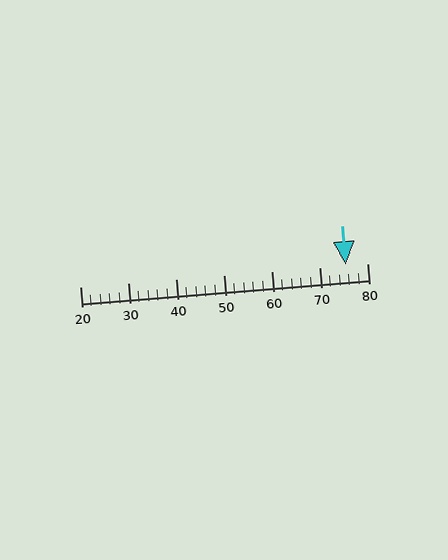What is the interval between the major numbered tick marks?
The major tick marks are spaced 10 units apart.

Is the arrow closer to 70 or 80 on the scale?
The arrow is closer to 80.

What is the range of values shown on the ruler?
The ruler shows values from 20 to 80.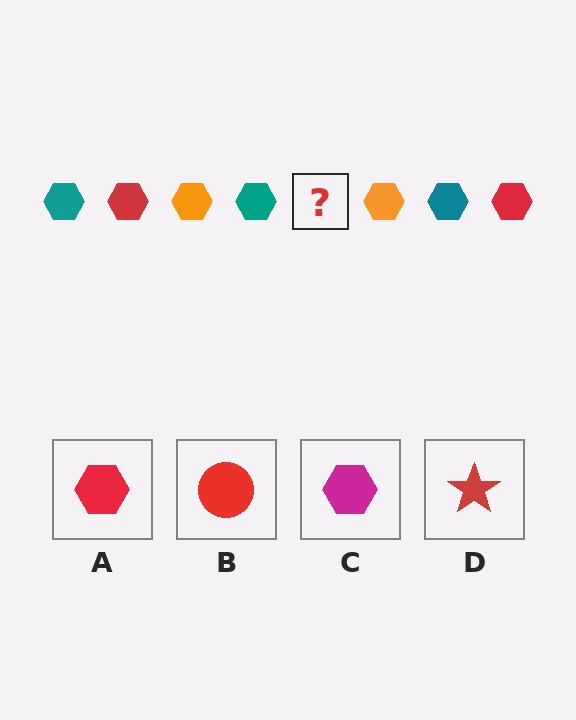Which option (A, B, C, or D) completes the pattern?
A.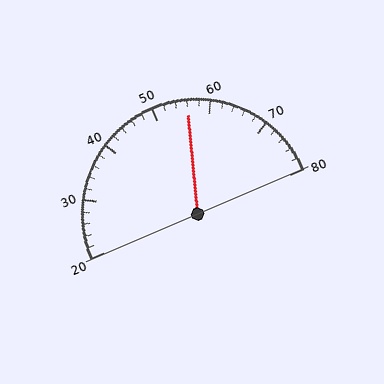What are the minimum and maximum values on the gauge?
The gauge ranges from 20 to 80.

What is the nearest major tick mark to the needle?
The nearest major tick mark is 60.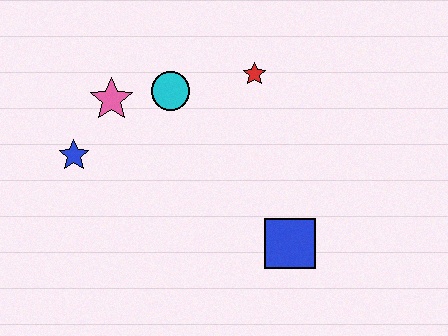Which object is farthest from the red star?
The blue star is farthest from the red star.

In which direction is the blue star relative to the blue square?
The blue star is to the left of the blue square.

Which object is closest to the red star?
The cyan circle is closest to the red star.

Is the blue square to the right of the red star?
Yes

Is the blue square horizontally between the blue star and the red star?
No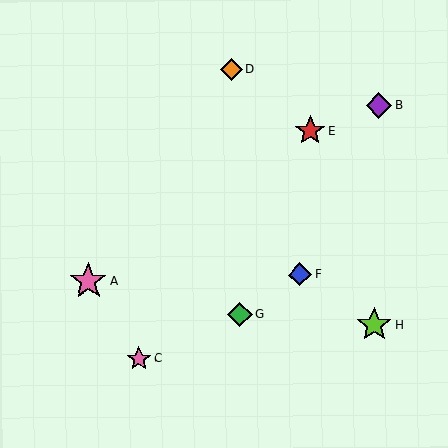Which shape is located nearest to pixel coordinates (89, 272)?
The pink star (labeled A) at (88, 281) is nearest to that location.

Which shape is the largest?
The pink star (labeled A) is the largest.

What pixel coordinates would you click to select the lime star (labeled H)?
Click at (374, 325) to select the lime star H.